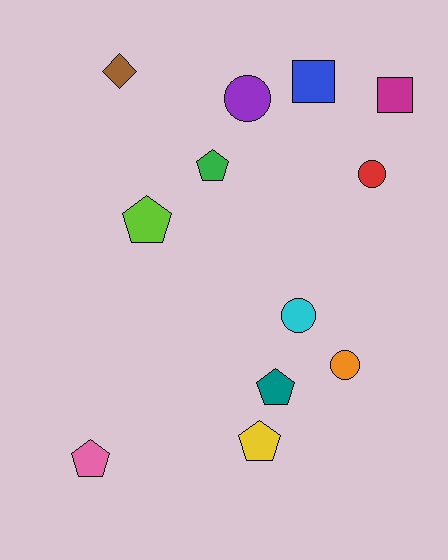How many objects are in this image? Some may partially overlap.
There are 12 objects.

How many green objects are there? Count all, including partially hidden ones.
There is 1 green object.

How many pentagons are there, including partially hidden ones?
There are 5 pentagons.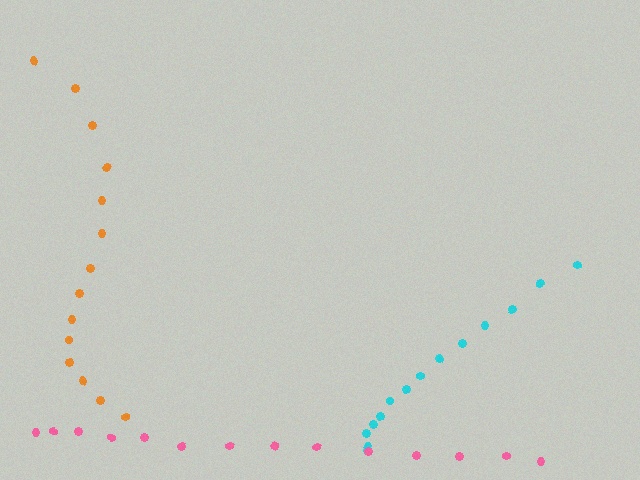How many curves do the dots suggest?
There are 3 distinct paths.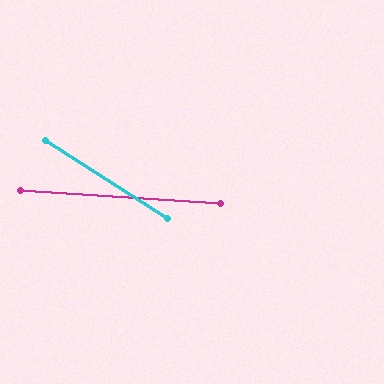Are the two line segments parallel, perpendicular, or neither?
Neither parallel nor perpendicular — they differ by about 29°.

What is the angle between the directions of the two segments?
Approximately 29 degrees.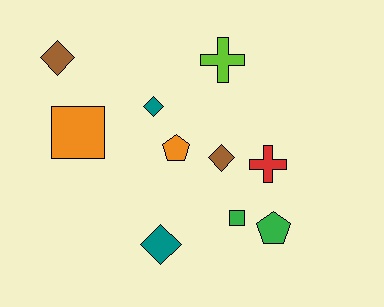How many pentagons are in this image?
There are 2 pentagons.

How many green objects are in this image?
There are 2 green objects.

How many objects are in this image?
There are 10 objects.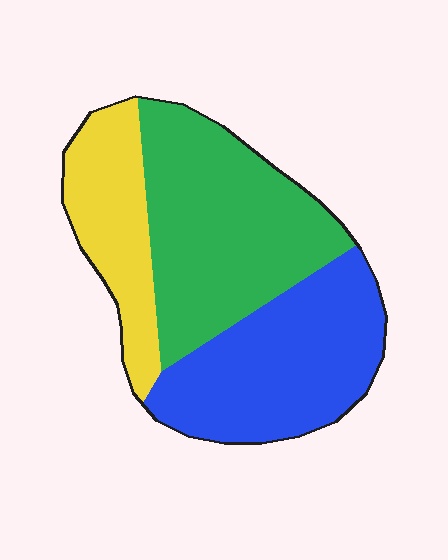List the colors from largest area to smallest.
From largest to smallest: green, blue, yellow.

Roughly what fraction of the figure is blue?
Blue takes up between a third and a half of the figure.